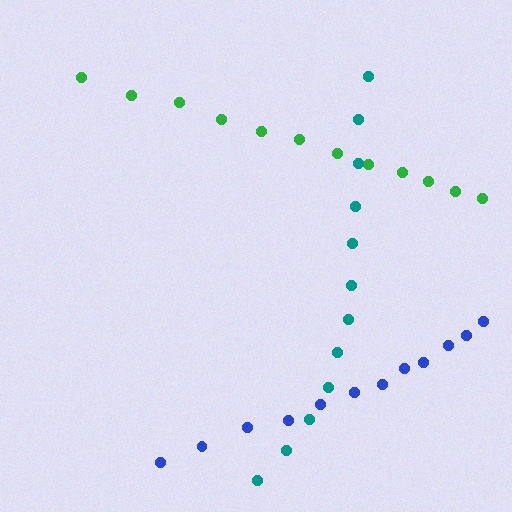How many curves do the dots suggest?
There are 3 distinct paths.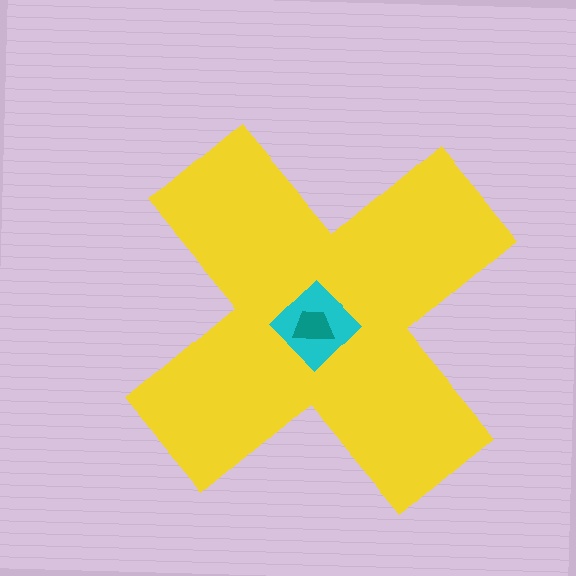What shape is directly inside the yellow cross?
The cyan diamond.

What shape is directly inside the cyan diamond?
The teal trapezoid.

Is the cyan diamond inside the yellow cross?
Yes.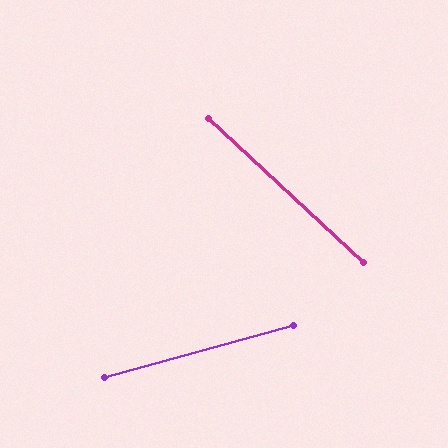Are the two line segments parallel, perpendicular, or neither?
Neither parallel nor perpendicular — they differ by about 58°.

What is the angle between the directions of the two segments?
Approximately 58 degrees.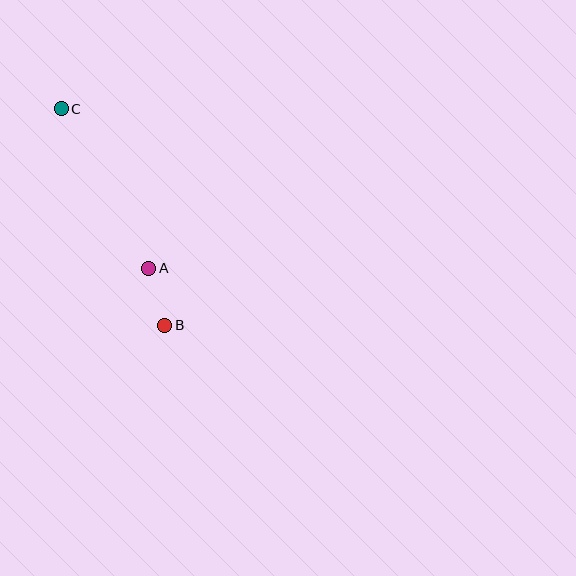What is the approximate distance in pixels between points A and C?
The distance between A and C is approximately 182 pixels.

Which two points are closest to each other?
Points A and B are closest to each other.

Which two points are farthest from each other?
Points B and C are farthest from each other.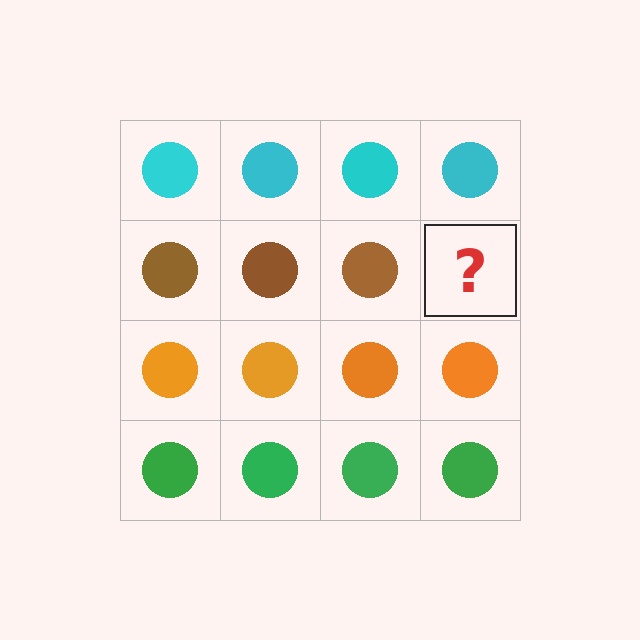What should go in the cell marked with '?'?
The missing cell should contain a brown circle.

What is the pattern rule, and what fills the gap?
The rule is that each row has a consistent color. The gap should be filled with a brown circle.